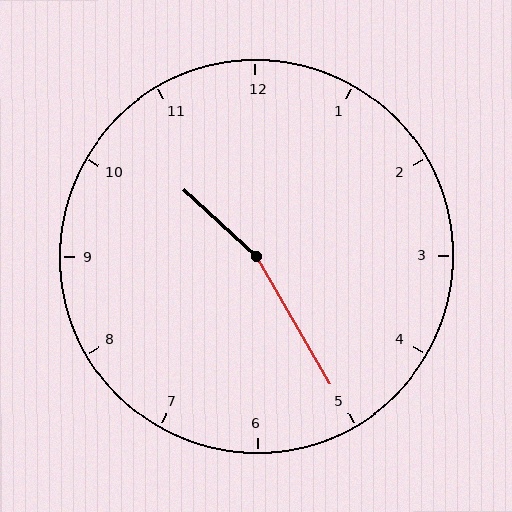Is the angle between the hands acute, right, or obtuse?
It is obtuse.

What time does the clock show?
10:25.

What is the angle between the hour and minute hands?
Approximately 162 degrees.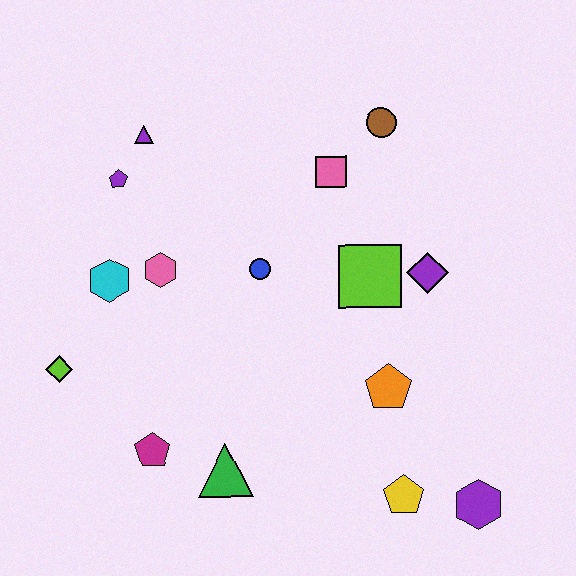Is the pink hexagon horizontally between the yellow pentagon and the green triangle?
No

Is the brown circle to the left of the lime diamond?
No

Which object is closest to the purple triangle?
The purple pentagon is closest to the purple triangle.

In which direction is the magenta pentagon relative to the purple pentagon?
The magenta pentagon is below the purple pentagon.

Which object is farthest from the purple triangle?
The purple hexagon is farthest from the purple triangle.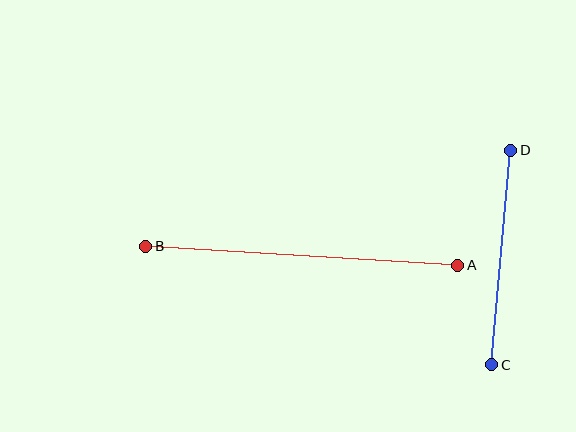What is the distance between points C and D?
The distance is approximately 215 pixels.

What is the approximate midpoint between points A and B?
The midpoint is at approximately (302, 256) pixels.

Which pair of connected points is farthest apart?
Points A and B are farthest apart.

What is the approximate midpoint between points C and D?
The midpoint is at approximately (501, 257) pixels.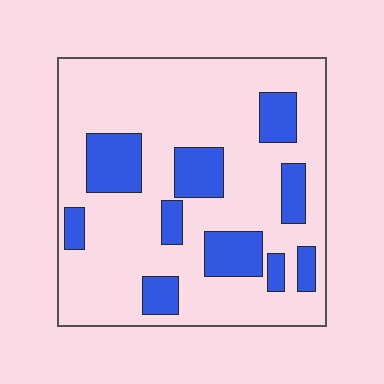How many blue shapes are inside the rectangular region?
10.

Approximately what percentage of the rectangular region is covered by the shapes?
Approximately 25%.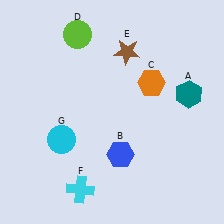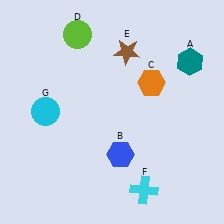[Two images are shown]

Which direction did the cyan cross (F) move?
The cyan cross (F) moved right.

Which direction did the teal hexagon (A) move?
The teal hexagon (A) moved up.